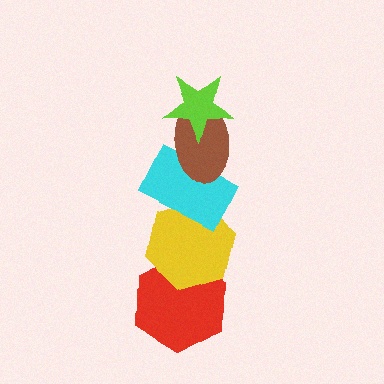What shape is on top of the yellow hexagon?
The cyan rectangle is on top of the yellow hexagon.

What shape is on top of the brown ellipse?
The lime star is on top of the brown ellipse.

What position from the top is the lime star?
The lime star is 1st from the top.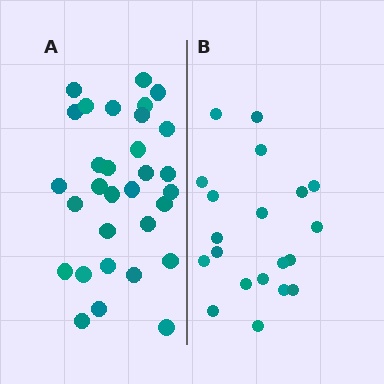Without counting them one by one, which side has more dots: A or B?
Region A (the left region) has more dots.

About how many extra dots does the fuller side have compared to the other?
Region A has roughly 12 or so more dots than region B.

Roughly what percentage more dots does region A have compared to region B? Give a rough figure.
About 55% more.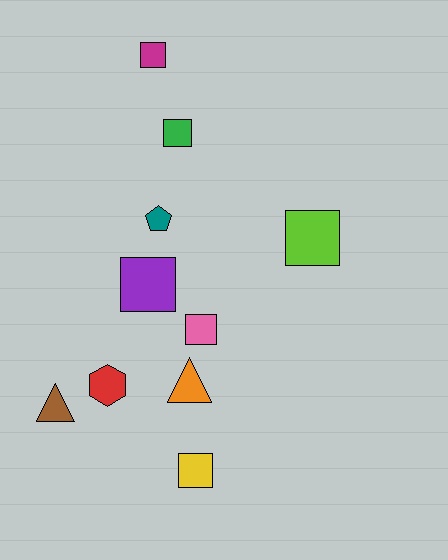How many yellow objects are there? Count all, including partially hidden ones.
There is 1 yellow object.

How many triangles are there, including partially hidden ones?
There are 2 triangles.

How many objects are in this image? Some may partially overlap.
There are 10 objects.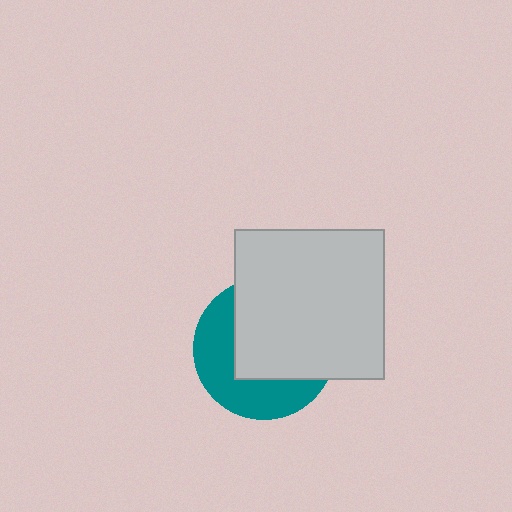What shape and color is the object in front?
The object in front is a light gray square.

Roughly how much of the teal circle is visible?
A small part of it is visible (roughly 43%).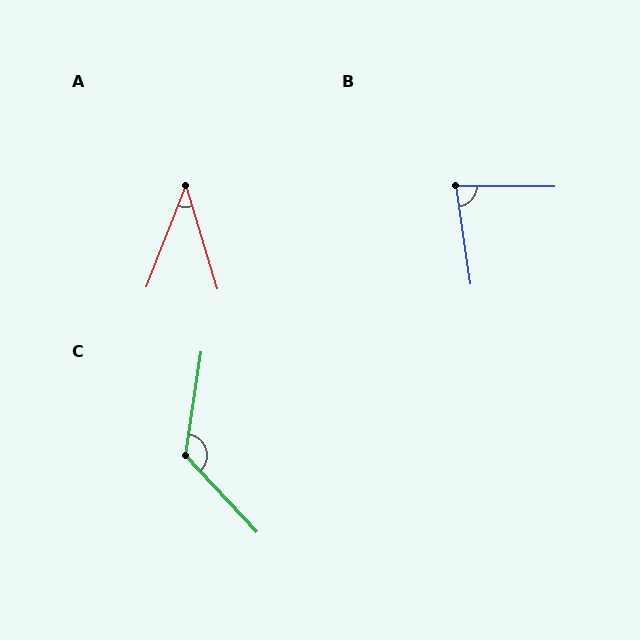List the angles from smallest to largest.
A (38°), B (81°), C (128°).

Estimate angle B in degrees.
Approximately 81 degrees.